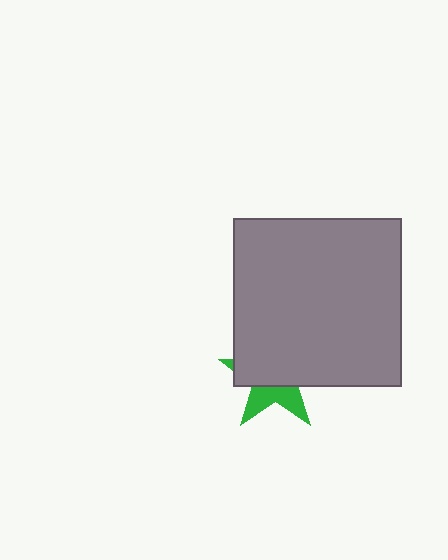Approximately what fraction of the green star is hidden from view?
Roughly 64% of the green star is hidden behind the gray square.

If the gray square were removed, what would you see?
You would see the complete green star.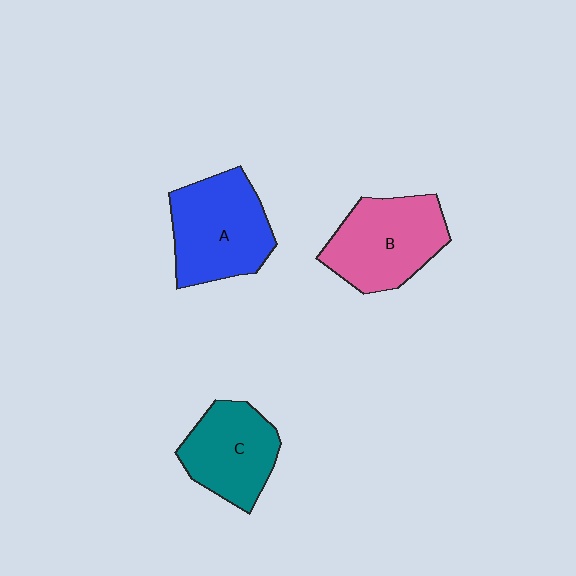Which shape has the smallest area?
Shape C (teal).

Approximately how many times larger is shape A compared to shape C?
Approximately 1.2 times.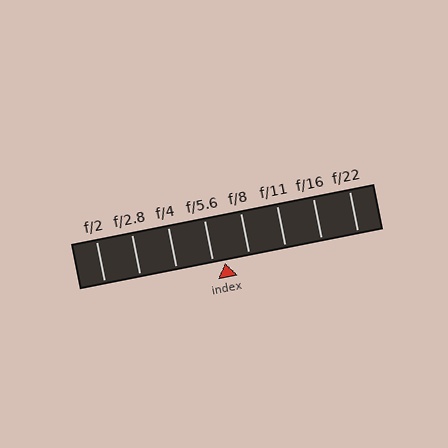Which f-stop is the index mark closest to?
The index mark is closest to f/5.6.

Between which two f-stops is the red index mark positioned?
The index mark is between f/5.6 and f/8.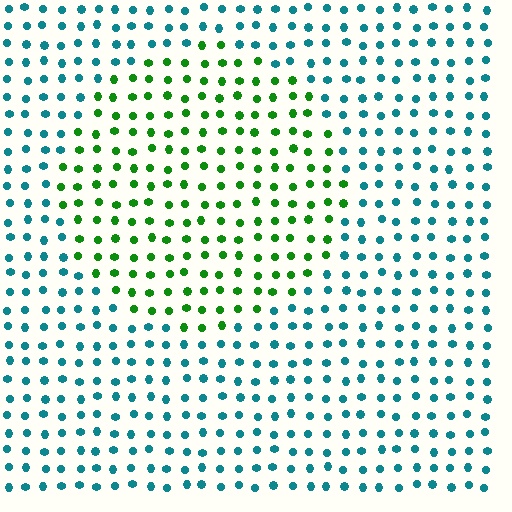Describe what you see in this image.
The image is filled with small teal elements in a uniform arrangement. A circle-shaped region is visible where the elements are tinted to a slightly different hue, forming a subtle color boundary.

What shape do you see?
I see a circle.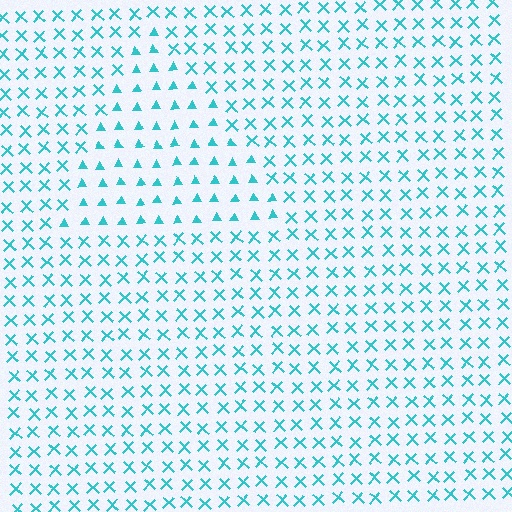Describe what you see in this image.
The image is filled with small cyan elements arranged in a uniform grid. A triangle-shaped region contains triangles, while the surrounding area contains X marks. The boundary is defined purely by the change in element shape.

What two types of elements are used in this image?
The image uses triangles inside the triangle region and X marks outside it.